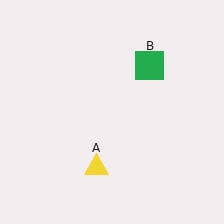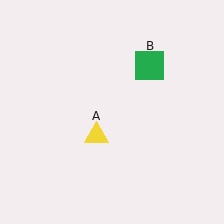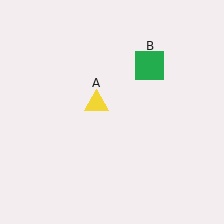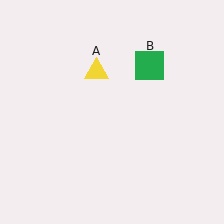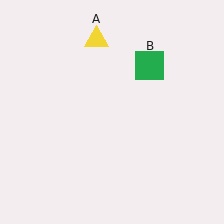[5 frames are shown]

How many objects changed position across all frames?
1 object changed position: yellow triangle (object A).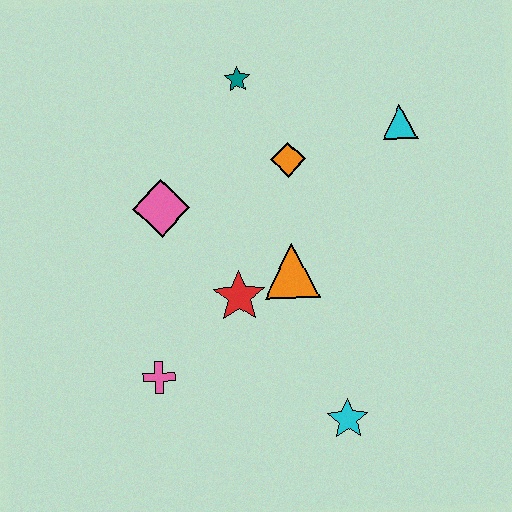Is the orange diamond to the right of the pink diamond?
Yes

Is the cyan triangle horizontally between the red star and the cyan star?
No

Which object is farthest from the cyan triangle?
The pink cross is farthest from the cyan triangle.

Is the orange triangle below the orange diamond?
Yes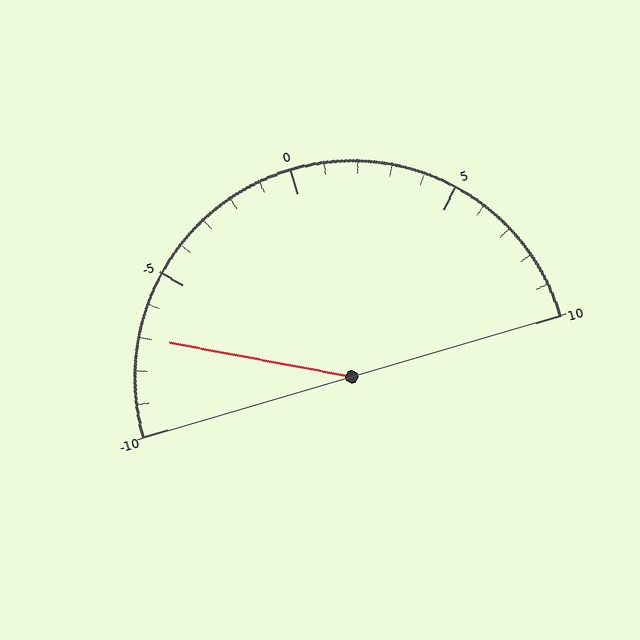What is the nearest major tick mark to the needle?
The nearest major tick mark is -5.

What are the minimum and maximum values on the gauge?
The gauge ranges from -10 to 10.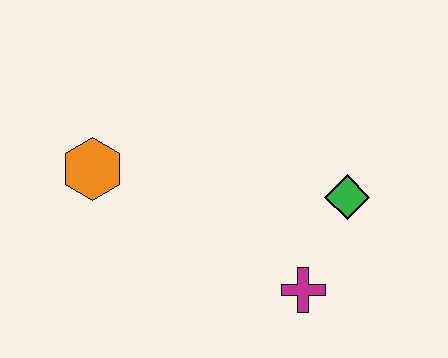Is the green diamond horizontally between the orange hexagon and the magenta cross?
No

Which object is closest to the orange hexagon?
The magenta cross is closest to the orange hexagon.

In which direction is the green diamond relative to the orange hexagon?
The green diamond is to the right of the orange hexagon.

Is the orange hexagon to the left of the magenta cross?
Yes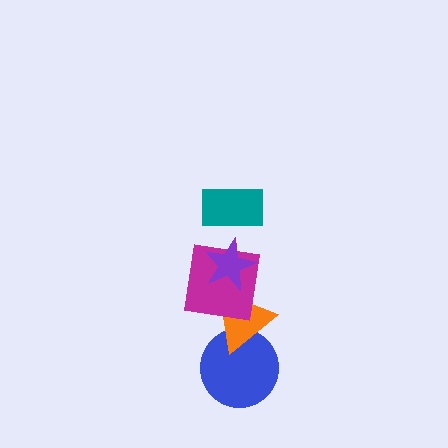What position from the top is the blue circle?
The blue circle is 5th from the top.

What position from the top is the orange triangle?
The orange triangle is 4th from the top.